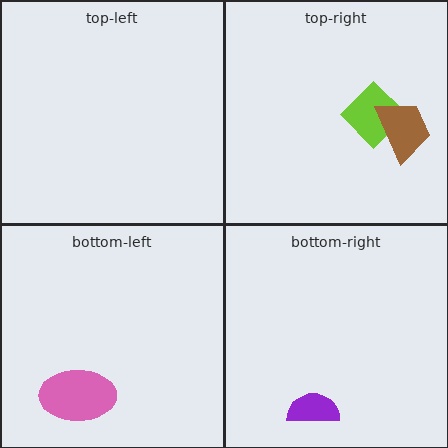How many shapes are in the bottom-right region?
1.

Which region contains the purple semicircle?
The bottom-right region.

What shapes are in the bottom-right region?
The purple semicircle.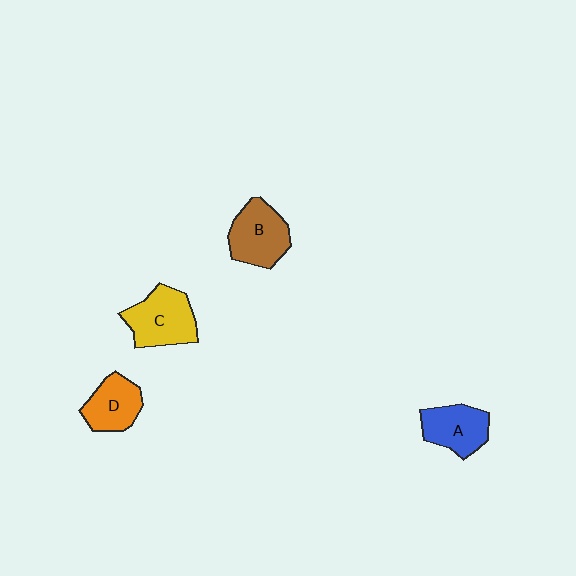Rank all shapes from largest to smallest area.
From largest to smallest: C (yellow), B (brown), A (blue), D (orange).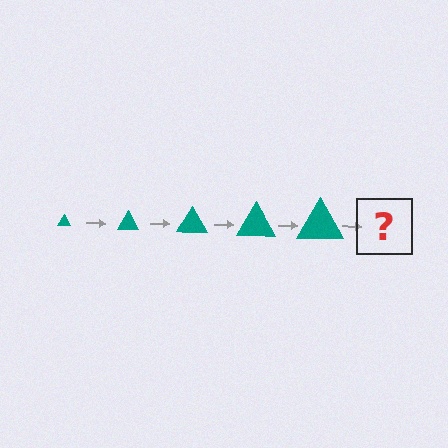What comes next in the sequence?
The next element should be a teal triangle, larger than the previous one.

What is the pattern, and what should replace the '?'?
The pattern is that the triangle gets progressively larger each step. The '?' should be a teal triangle, larger than the previous one.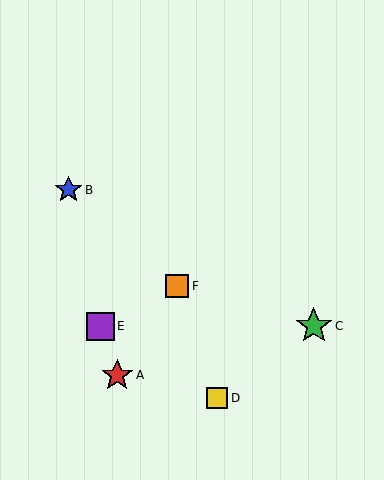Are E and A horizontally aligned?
No, E is at y≈326 and A is at y≈375.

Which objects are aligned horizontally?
Objects C, E are aligned horizontally.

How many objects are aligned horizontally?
2 objects (C, E) are aligned horizontally.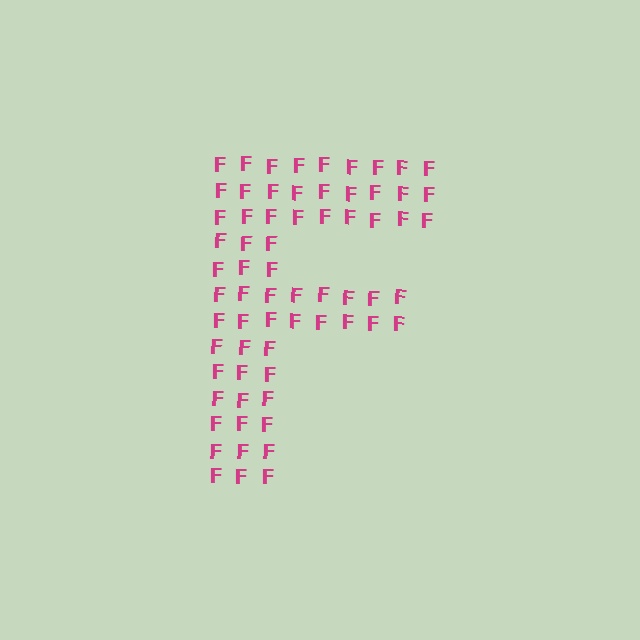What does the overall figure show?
The overall figure shows the letter F.